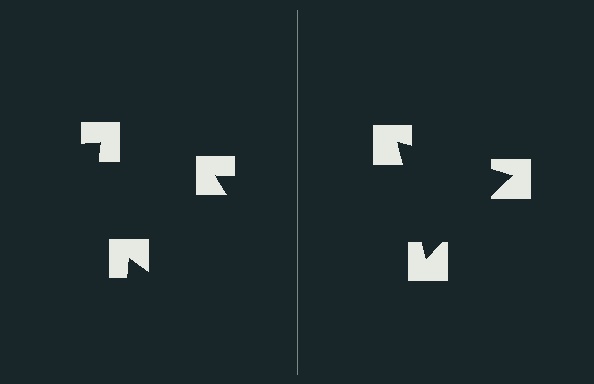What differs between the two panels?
The notched squares are positioned identically on both sides; only the wedge orientations differ. On the right they align to a triangle; on the left they are misaligned.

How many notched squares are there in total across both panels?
6 — 3 on each side.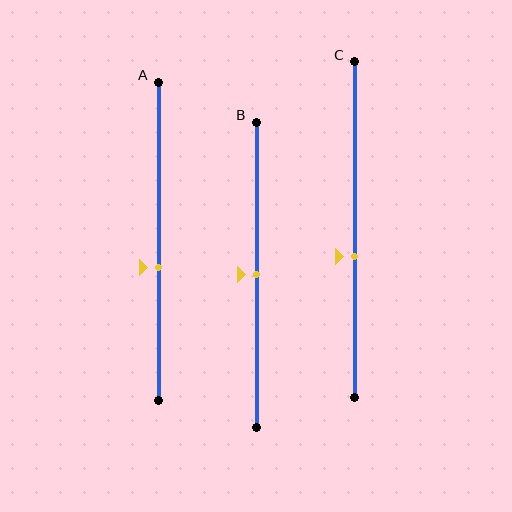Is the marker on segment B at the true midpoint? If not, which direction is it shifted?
Yes, the marker on segment B is at the true midpoint.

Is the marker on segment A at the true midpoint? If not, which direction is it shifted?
No, the marker on segment A is shifted downward by about 8% of the segment length.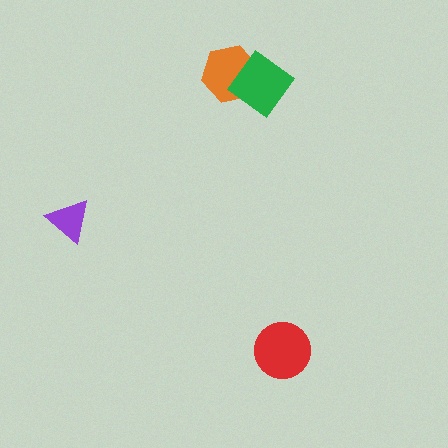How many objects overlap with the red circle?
0 objects overlap with the red circle.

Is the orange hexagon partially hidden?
Yes, it is partially covered by another shape.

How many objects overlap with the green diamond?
1 object overlaps with the green diamond.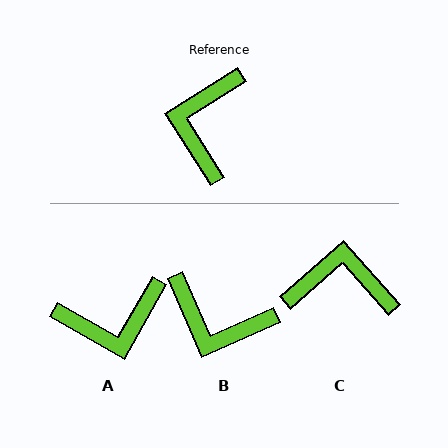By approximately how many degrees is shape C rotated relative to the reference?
Approximately 81 degrees clockwise.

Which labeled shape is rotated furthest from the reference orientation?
A, about 118 degrees away.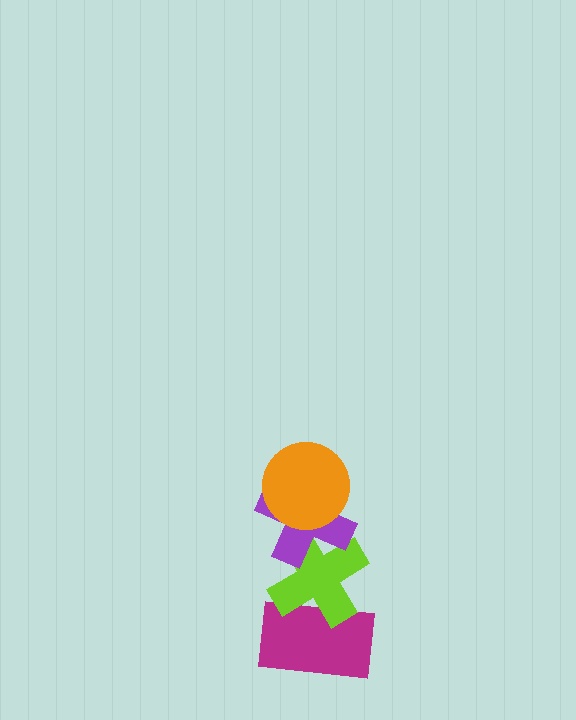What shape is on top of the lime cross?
The purple cross is on top of the lime cross.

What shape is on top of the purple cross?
The orange circle is on top of the purple cross.